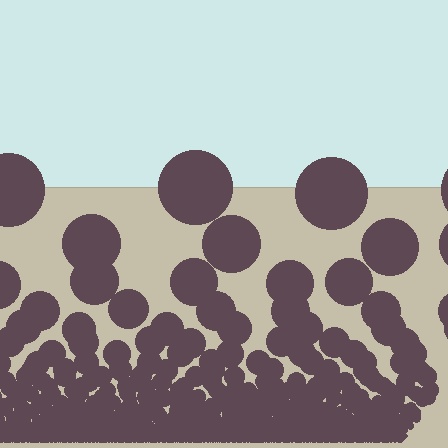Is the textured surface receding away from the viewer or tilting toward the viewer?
The surface appears to tilt toward the viewer. Texture elements get larger and sparser toward the top.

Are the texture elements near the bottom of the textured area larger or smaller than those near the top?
Smaller. The gradient is inverted — elements near the bottom are smaller and denser.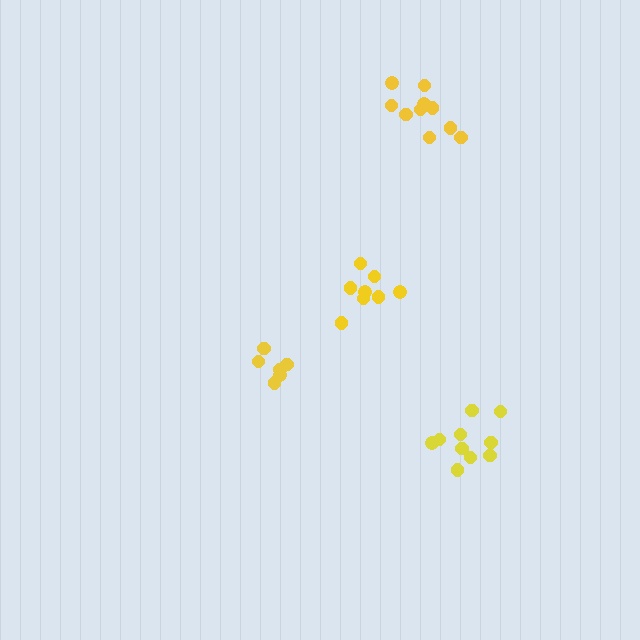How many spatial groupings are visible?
There are 4 spatial groupings.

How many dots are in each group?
Group 1: 8 dots, Group 2: 10 dots, Group 3: 6 dots, Group 4: 10 dots (34 total).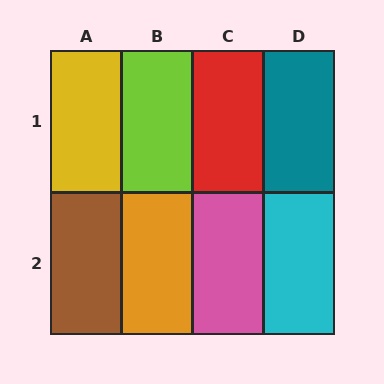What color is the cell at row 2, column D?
Cyan.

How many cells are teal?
1 cell is teal.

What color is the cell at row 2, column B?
Orange.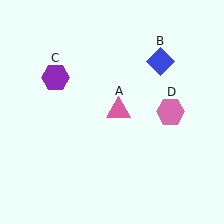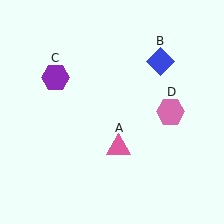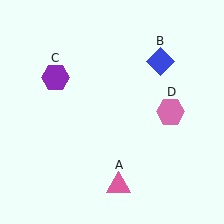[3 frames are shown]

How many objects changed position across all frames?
1 object changed position: pink triangle (object A).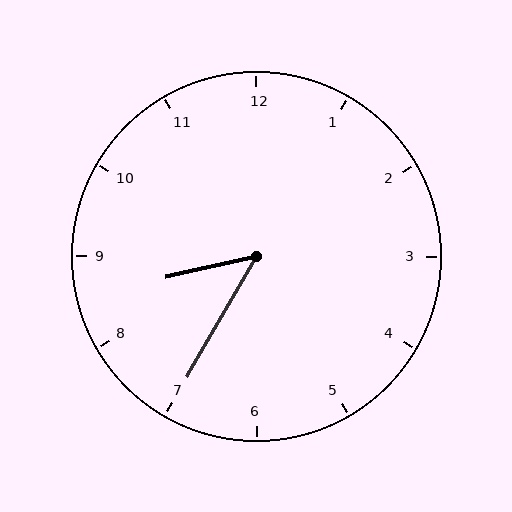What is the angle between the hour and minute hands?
Approximately 48 degrees.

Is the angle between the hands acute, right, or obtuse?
It is acute.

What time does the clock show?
8:35.